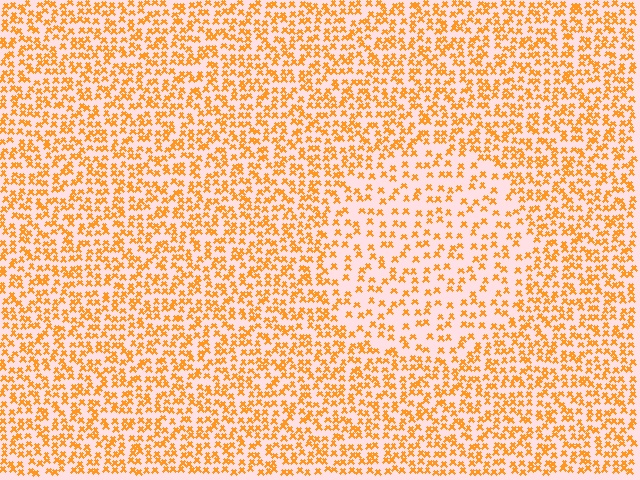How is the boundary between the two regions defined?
The boundary is defined by a change in element density (approximately 1.8x ratio). All elements are the same color, size, and shape.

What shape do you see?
I see a circle.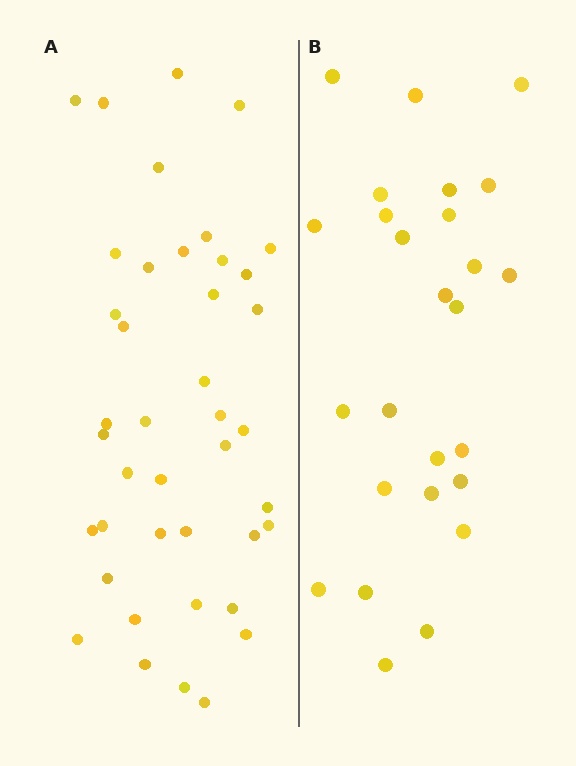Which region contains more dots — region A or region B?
Region A (the left region) has more dots.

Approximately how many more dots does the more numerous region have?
Region A has approximately 15 more dots than region B.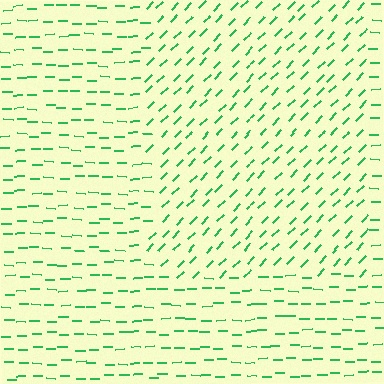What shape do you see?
I see a rectangle.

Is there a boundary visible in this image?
Yes, there is a texture boundary formed by a change in line orientation.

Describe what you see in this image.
The image is filled with small green line segments. A rectangle region in the image has lines oriented differently from the surrounding lines, creating a visible texture boundary.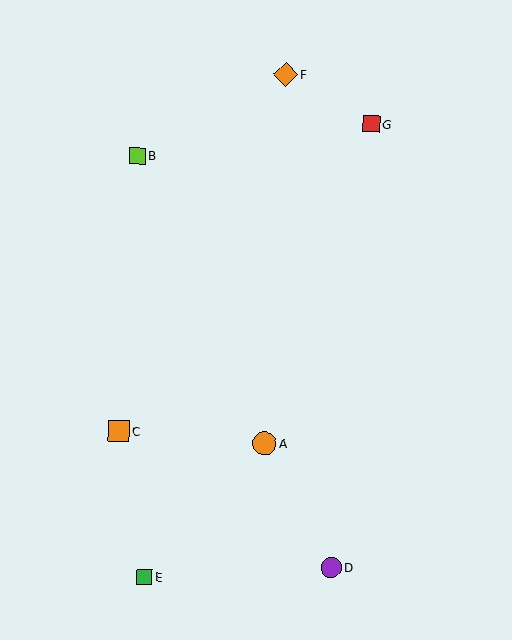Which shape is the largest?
The orange diamond (labeled F) is the largest.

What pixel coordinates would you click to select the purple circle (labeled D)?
Click at (331, 567) to select the purple circle D.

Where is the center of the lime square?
The center of the lime square is at (137, 156).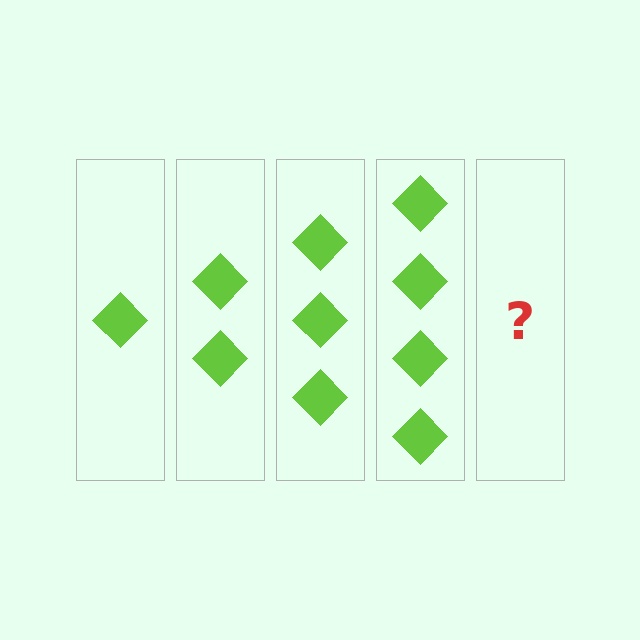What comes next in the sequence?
The next element should be 5 diamonds.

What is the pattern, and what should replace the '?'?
The pattern is that each step adds one more diamond. The '?' should be 5 diamonds.